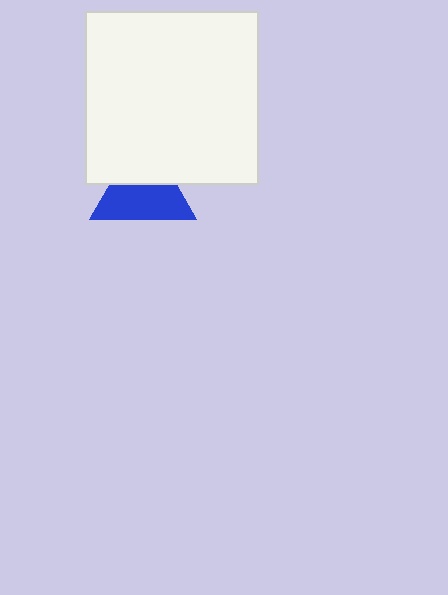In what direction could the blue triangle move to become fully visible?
The blue triangle could move down. That would shift it out from behind the white square entirely.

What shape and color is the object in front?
The object in front is a white square.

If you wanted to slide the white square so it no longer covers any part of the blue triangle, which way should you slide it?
Slide it up — that is the most direct way to separate the two shapes.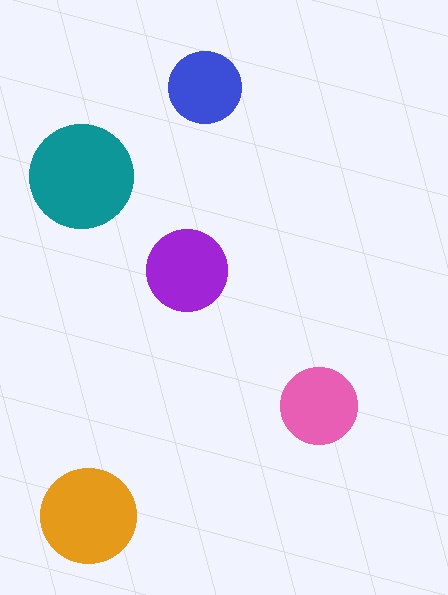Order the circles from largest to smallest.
the teal one, the orange one, the purple one, the pink one, the blue one.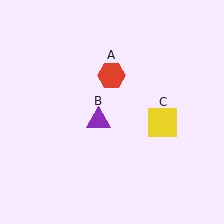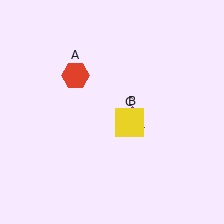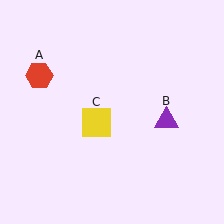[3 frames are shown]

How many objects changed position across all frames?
3 objects changed position: red hexagon (object A), purple triangle (object B), yellow square (object C).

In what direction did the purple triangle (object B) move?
The purple triangle (object B) moved right.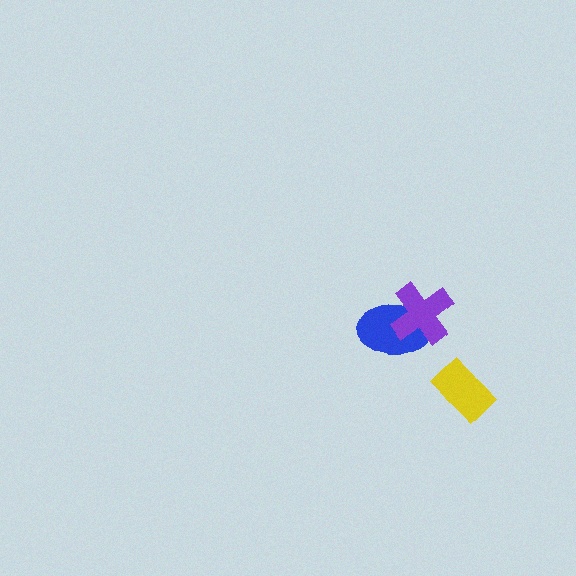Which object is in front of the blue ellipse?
The purple cross is in front of the blue ellipse.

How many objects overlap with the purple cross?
1 object overlaps with the purple cross.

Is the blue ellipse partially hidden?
Yes, it is partially covered by another shape.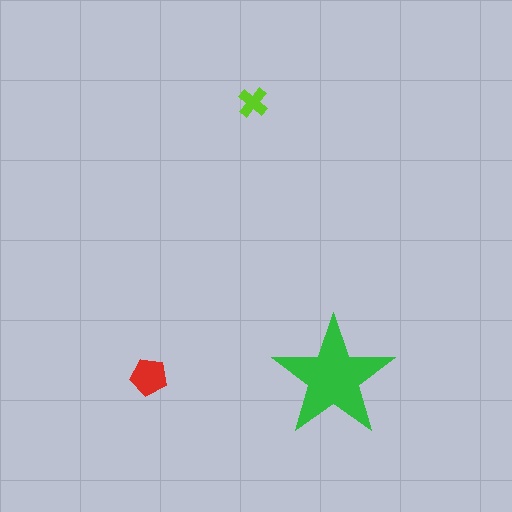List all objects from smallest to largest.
The lime cross, the red pentagon, the green star.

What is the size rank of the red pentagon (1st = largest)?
2nd.